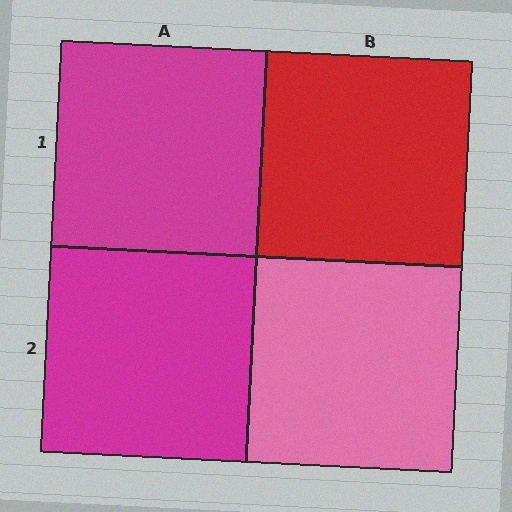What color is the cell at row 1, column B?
Red.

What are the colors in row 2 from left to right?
Magenta, pink.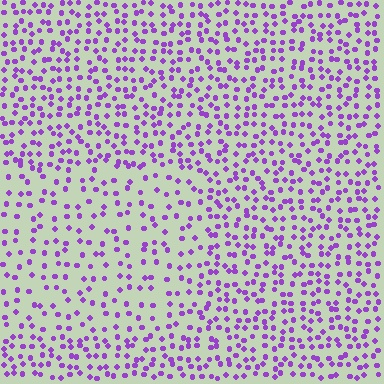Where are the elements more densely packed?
The elements are more densely packed outside the rectangle boundary.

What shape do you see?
I see a rectangle.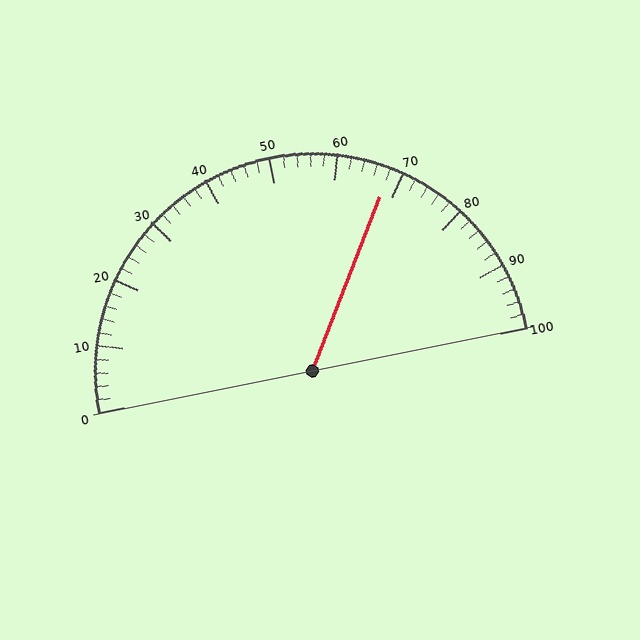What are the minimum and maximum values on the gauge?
The gauge ranges from 0 to 100.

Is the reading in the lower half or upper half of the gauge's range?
The reading is in the upper half of the range (0 to 100).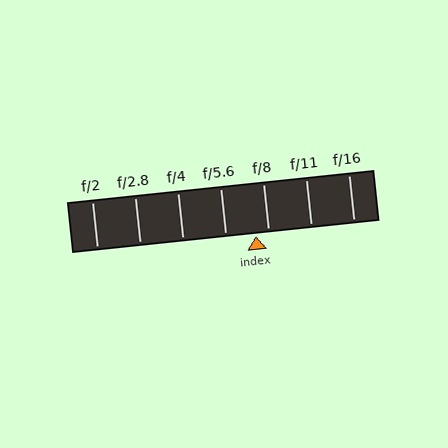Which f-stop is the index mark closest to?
The index mark is closest to f/8.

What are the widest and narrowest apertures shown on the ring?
The widest aperture shown is f/2 and the narrowest is f/16.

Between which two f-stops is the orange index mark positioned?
The index mark is between f/5.6 and f/8.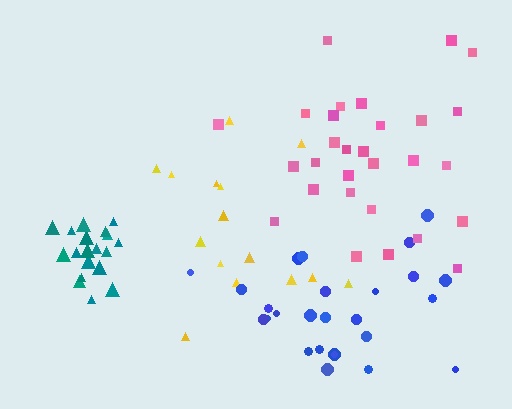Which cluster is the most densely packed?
Teal.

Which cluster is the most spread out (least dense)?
Yellow.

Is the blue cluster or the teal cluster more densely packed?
Teal.